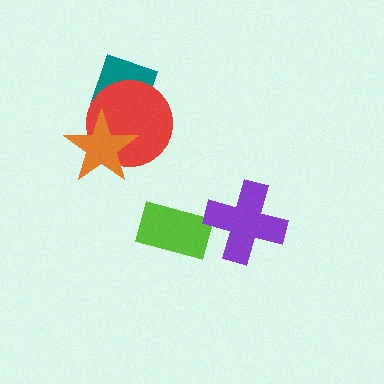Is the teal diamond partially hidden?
Yes, it is partially covered by another shape.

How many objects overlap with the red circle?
2 objects overlap with the red circle.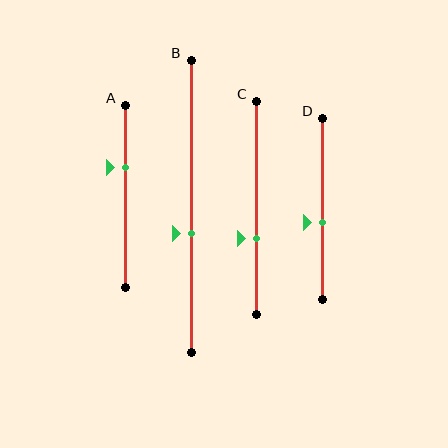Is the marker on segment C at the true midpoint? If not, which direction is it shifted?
No, the marker on segment C is shifted downward by about 14% of the segment length.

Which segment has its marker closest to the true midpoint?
Segment D has its marker closest to the true midpoint.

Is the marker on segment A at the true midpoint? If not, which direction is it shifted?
No, the marker on segment A is shifted upward by about 16% of the segment length.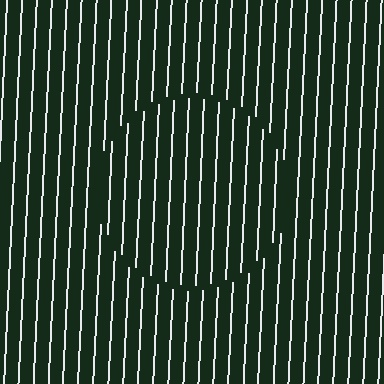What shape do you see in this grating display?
An illusory circle. The interior of the shape contains the same grating, shifted by half a period — the contour is defined by the phase discontinuity where line-ends from the inner and outer gratings abut.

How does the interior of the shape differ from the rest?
The interior of the shape contains the same grating, shifted by half a period — the contour is defined by the phase discontinuity where line-ends from the inner and outer gratings abut.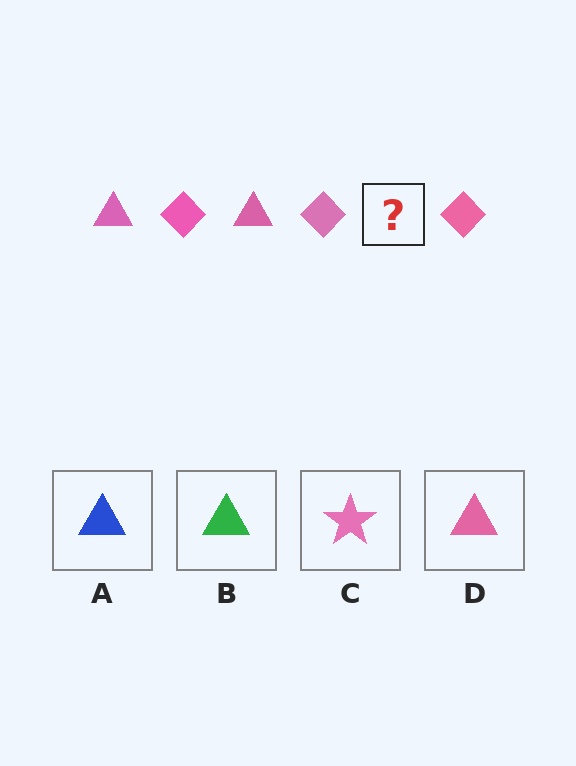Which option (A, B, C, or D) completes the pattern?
D.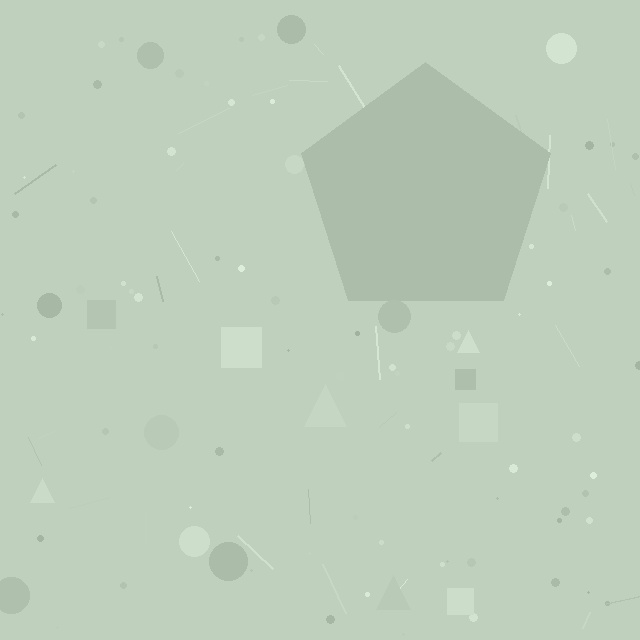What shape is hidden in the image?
A pentagon is hidden in the image.